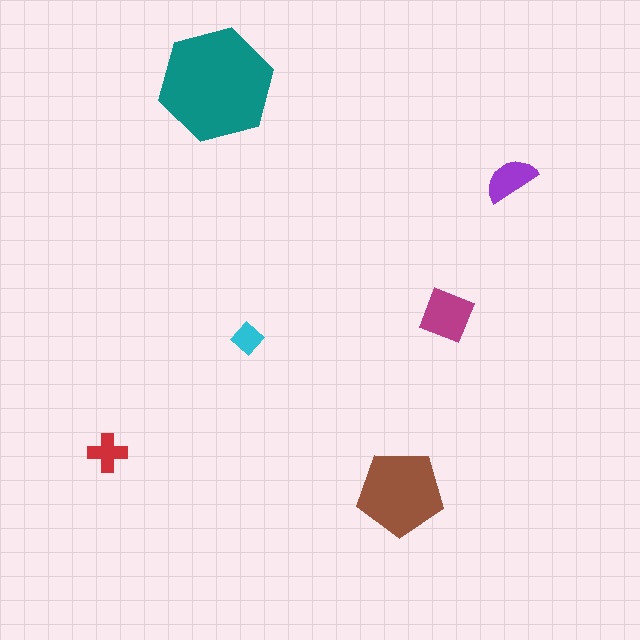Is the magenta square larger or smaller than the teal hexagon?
Smaller.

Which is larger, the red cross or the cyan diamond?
The red cross.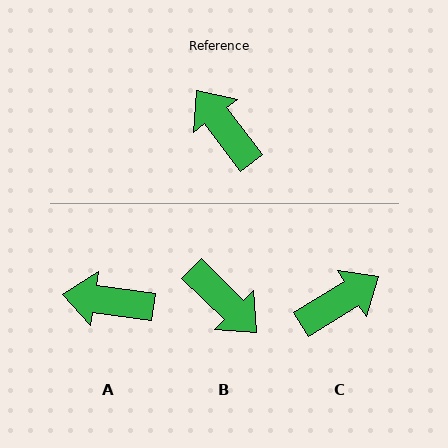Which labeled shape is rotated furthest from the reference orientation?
B, about 172 degrees away.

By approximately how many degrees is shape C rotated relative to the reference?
Approximately 95 degrees clockwise.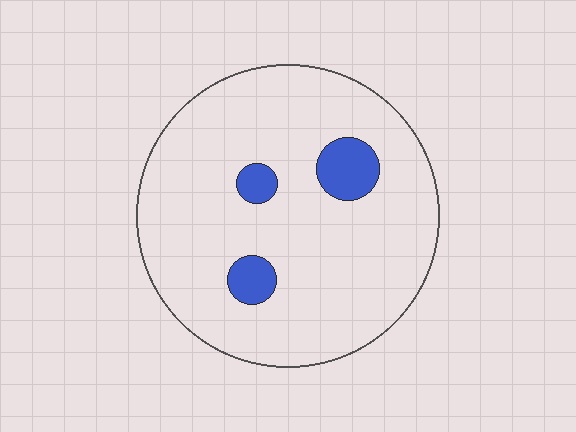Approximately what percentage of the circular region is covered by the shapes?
Approximately 10%.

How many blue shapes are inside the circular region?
3.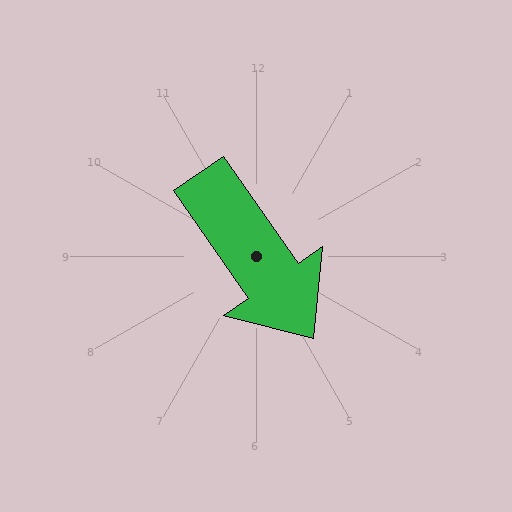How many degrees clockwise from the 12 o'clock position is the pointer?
Approximately 145 degrees.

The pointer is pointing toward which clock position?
Roughly 5 o'clock.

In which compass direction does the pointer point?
Southeast.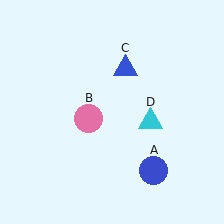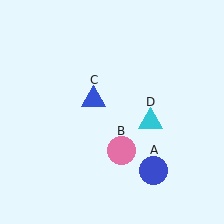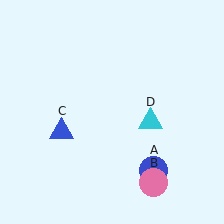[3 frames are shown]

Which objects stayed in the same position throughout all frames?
Blue circle (object A) and cyan triangle (object D) remained stationary.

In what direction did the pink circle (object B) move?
The pink circle (object B) moved down and to the right.